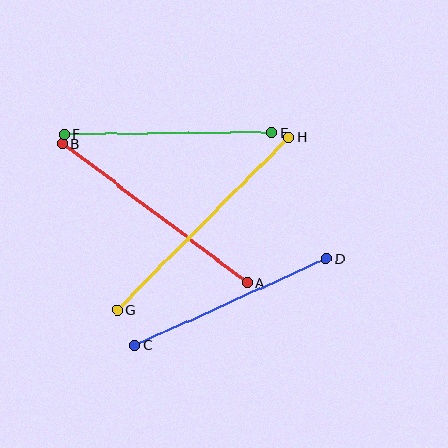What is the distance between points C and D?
The distance is approximately 210 pixels.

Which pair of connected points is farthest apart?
Points G and H are farthest apart.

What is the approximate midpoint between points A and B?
The midpoint is at approximately (155, 213) pixels.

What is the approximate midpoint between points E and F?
The midpoint is at approximately (168, 133) pixels.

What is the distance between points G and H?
The distance is approximately 243 pixels.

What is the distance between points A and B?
The distance is approximately 232 pixels.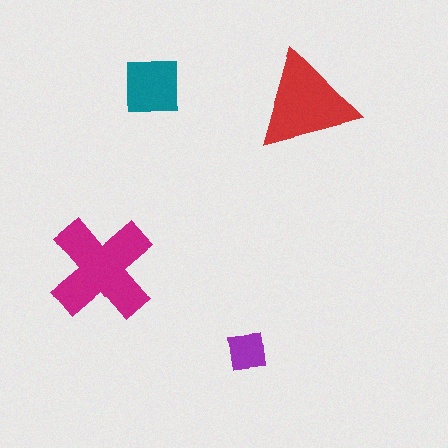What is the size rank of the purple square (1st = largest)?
4th.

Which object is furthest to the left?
The magenta cross is leftmost.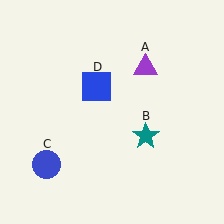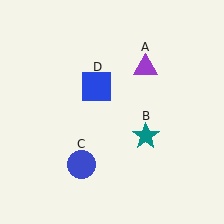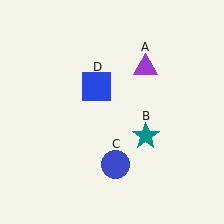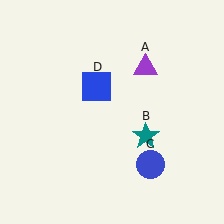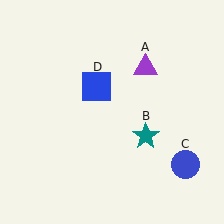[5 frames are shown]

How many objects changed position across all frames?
1 object changed position: blue circle (object C).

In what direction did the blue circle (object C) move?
The blue circle (object C) moved right.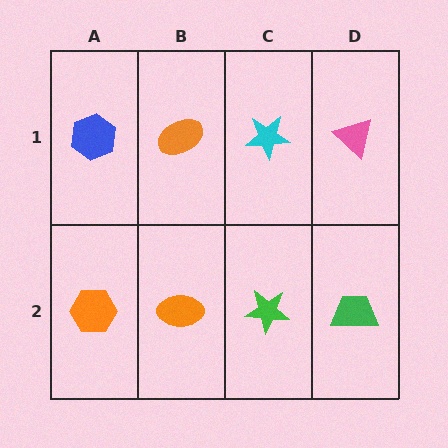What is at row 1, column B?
An orange ellipse.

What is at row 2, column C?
A green star.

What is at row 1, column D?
A pink triangle.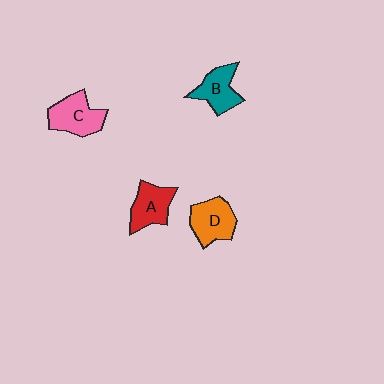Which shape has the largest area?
Shape C (pink).